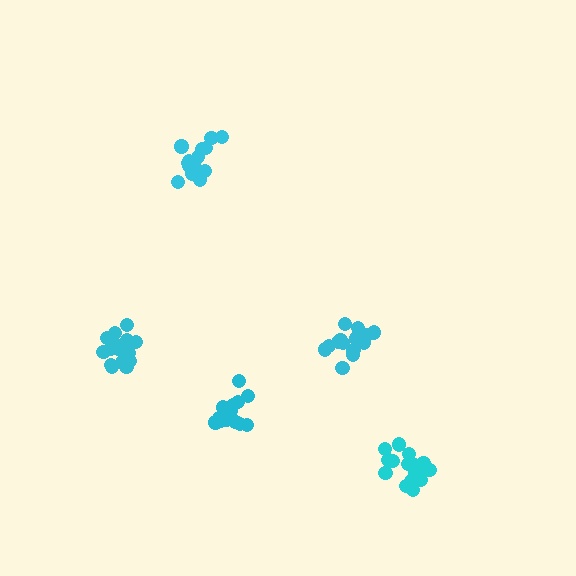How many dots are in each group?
Group 1: 17 dots, Group 2: 14 dots, Group 3: 14 dots, Group 4: 18 dots, Group 5: 15 dots (78 total).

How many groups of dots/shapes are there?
There are 5 groups.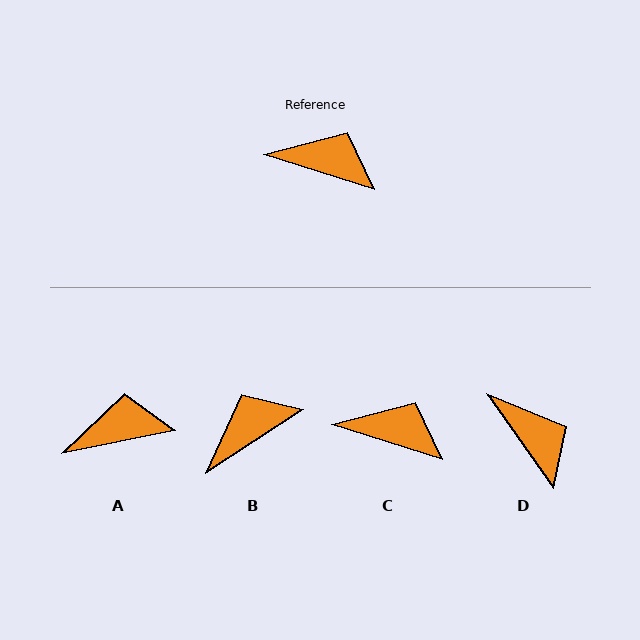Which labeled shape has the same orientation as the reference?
C.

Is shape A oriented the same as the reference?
No, it is off by about 29 degrees.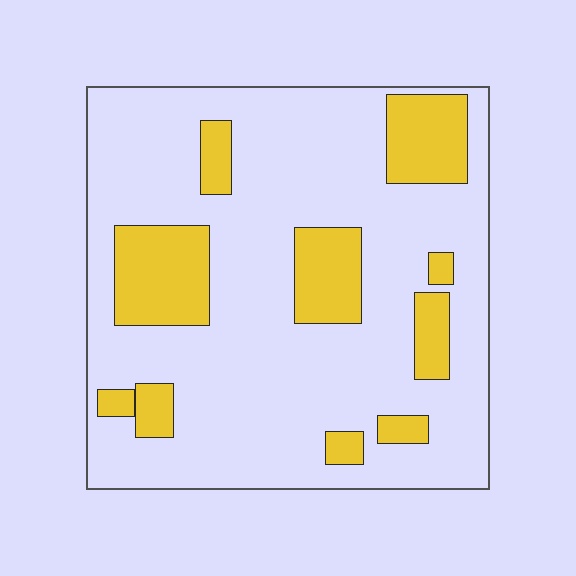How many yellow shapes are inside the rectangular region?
10.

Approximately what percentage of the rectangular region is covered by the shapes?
Approximately 20%.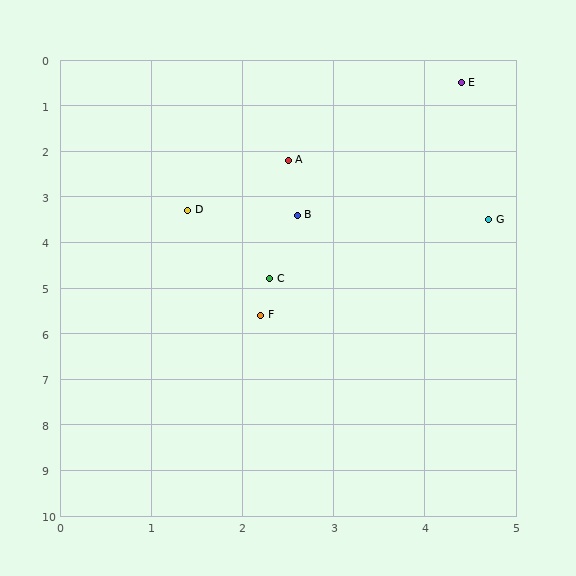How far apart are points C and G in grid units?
Points C and G are about 2.7 grid units apart.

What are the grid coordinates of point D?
Point D is at approximately (1.4, 3.3).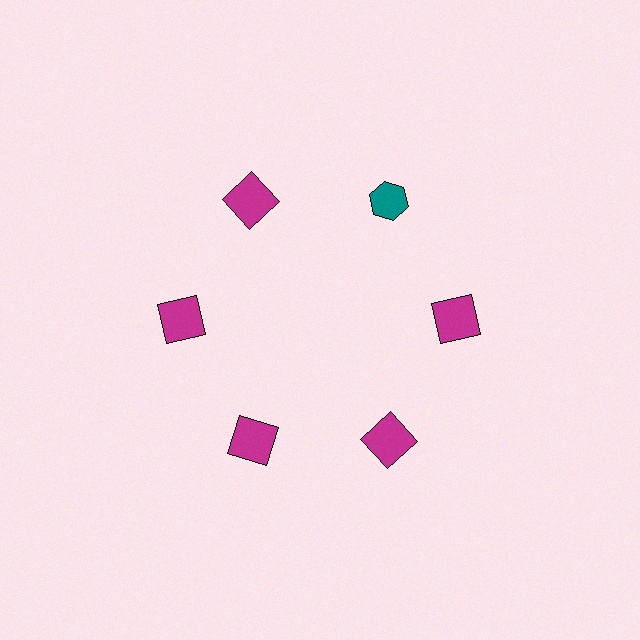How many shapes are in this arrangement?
There are 6 shapes arranged in a ring pattern.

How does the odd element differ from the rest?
It differs in both color (teal instead of magenta) and shape (hexagon instead of square).